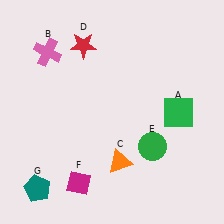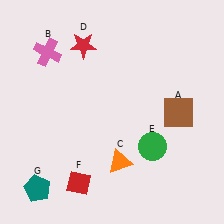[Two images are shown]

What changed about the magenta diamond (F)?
In Image 1, F is magenta. In Image 2, it changed to red.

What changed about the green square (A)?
In Image 1, A is green. In Image 2, it changed to brown.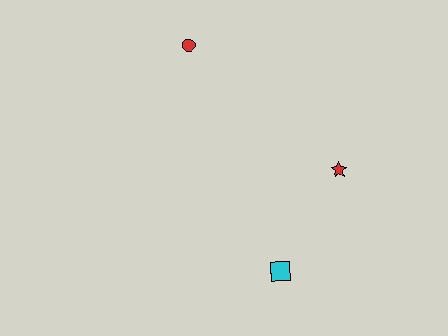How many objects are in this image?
There are 3 objects.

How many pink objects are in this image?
There are no pink objects.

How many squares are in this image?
There is 1 square.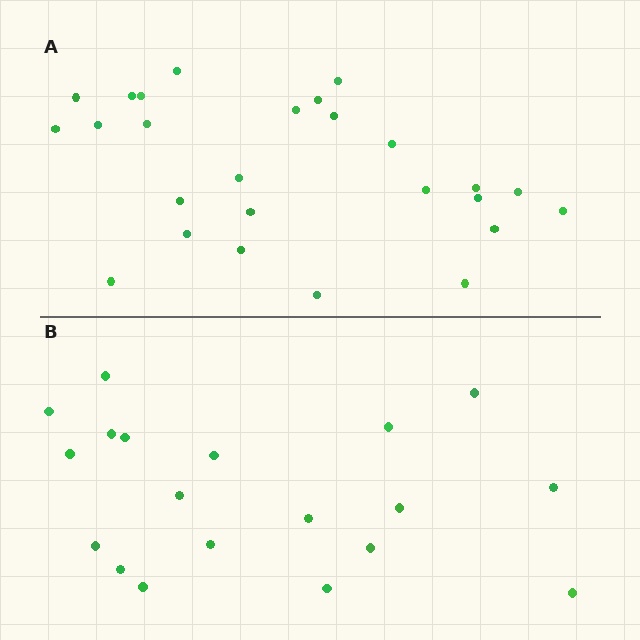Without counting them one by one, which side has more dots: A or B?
Region A (the top region) has more dots.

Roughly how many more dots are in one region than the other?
Region A has roughly 8 or so more dots than region B.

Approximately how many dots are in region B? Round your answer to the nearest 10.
About 20 dots. (The exact count is 19, which rounds to 20.)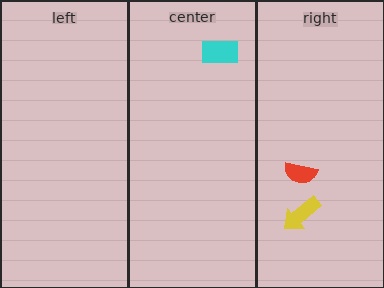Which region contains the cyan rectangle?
The center region.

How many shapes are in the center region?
1.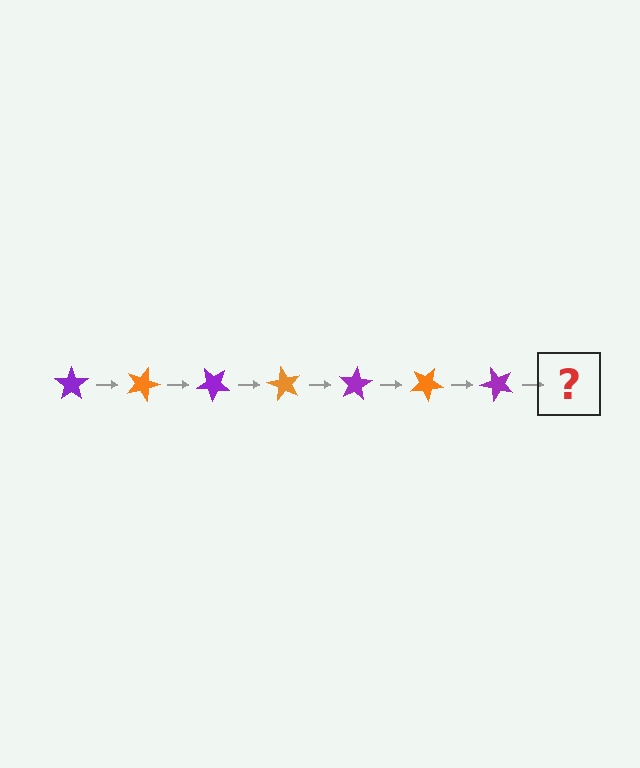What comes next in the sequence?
The next element should be an orange star, rotated 140 degrees from the start.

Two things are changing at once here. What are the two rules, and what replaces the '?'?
The two rules are that it rotates 20 degrees each step and the color cycles through purple and orange. The '?' should be an orange star, rotated 140 degrees from the start.